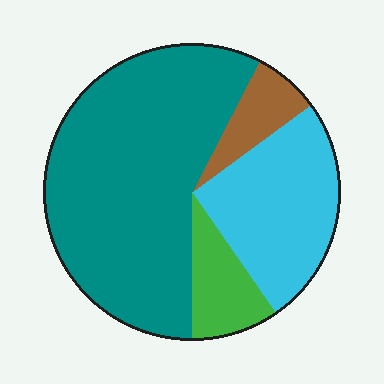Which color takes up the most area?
Teal, at roughly 60%.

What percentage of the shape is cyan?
Cyan takes up about one quarter (1/4) of the shape.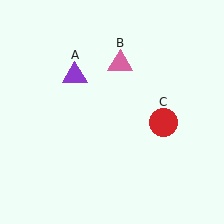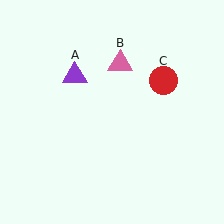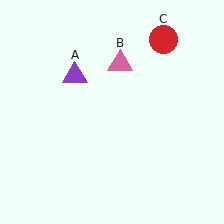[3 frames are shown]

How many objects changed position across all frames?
1 object changed position: red circle (object C).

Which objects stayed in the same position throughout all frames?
Purple triangle (object A) and pink triangle (object B) remained stationary.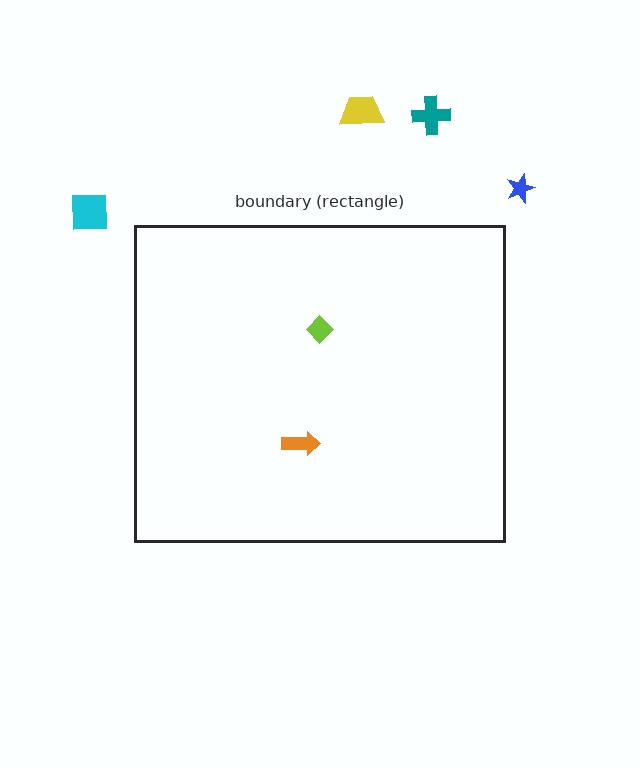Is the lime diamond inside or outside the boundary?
Inside.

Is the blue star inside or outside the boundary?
Outside.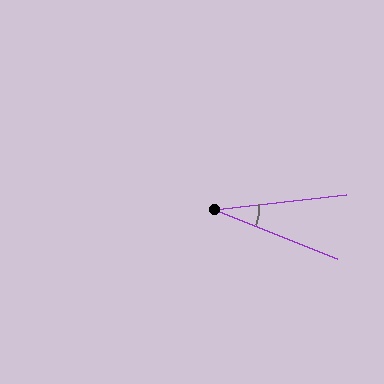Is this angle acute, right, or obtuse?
It is acute.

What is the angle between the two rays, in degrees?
Approximately 28 degrees.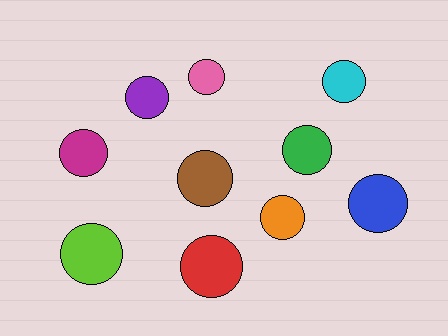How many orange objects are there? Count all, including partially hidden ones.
There is 1 orange object.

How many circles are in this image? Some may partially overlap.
There are 10 circles.